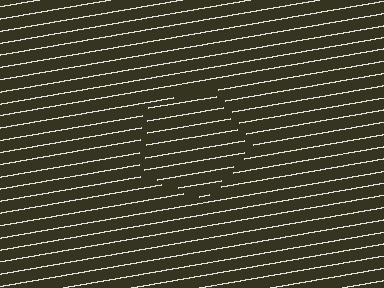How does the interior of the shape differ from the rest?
The interior of the shape contains the same grating, shifted by half a period — the contour is defined by the phase discontinuity where line-ends from the inner and outer gratings abut.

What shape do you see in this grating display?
An illusory pentagon. The interior of the shape contains the same grating, shifted by half a period — the contour is defined by the phase discontinuity where line-ends from the inner and outer gratings abut.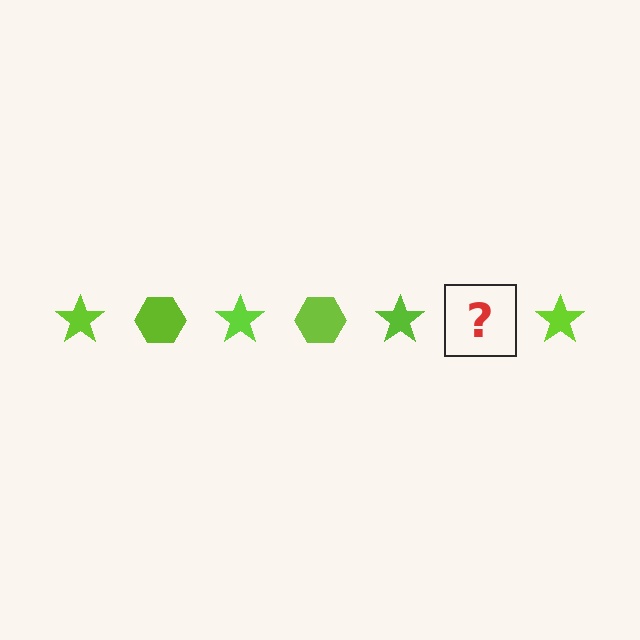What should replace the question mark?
The question mark should be replaced with a lime hexagon.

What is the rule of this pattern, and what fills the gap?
The rule is that the pattern cycles through star, hexagon shapes in lime. The gap should be filled with a lime hexagon.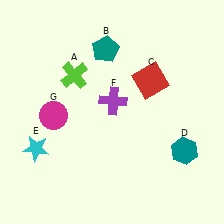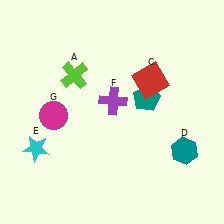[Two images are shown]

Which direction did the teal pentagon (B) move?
The teal pentagon (B) moved down.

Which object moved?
The teal pentagon (B) moved down.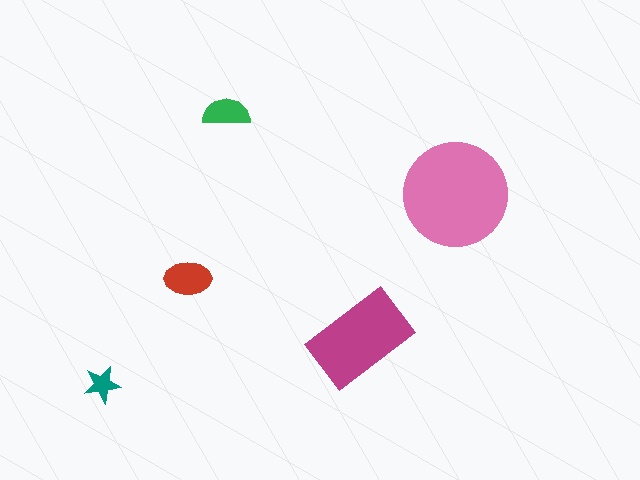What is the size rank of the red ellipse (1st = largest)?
3rd.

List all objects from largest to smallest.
The pink circle, the magenta rectangle, the red ellipse, the green semicircle, the teal star.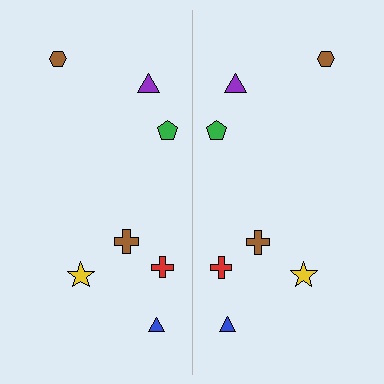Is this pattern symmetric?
Yes, this pattern has bilateral (reflection) symmetry.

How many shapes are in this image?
There are 14 shapes in this image.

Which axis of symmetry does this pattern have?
The pattern has a vertical axis of symmetry running through the center of the image.